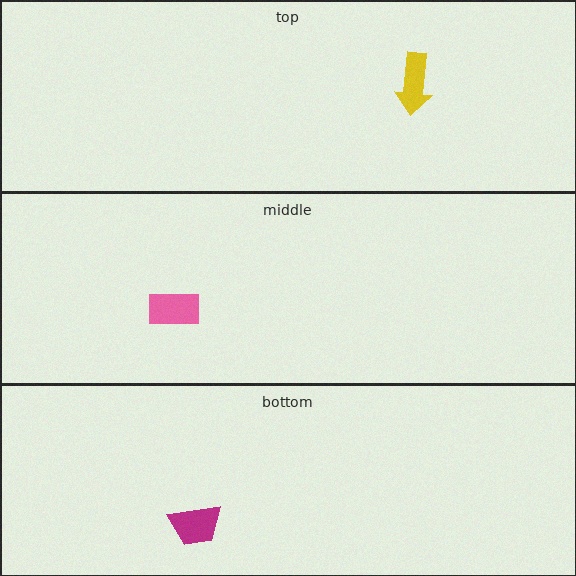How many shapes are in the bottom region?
1.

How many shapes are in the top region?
1.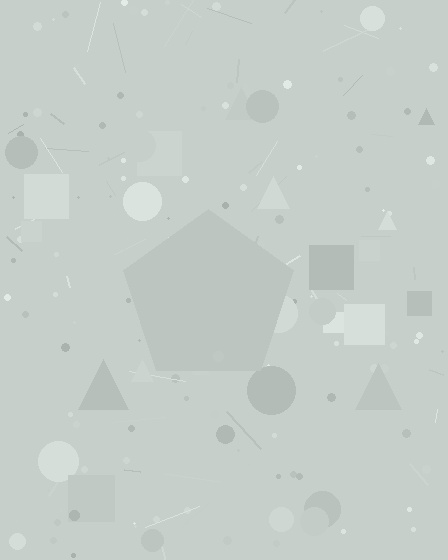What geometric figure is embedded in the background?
A pentagon is embedded in the background.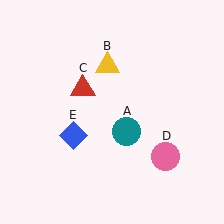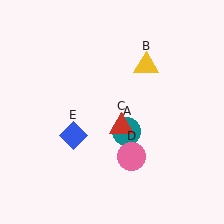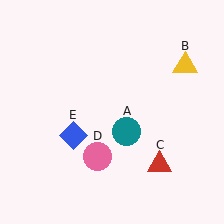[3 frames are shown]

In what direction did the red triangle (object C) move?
The red triangle (object C) moved down and to the right.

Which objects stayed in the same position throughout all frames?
Teal circle (object A) and blue diamond (object E) remained stationary.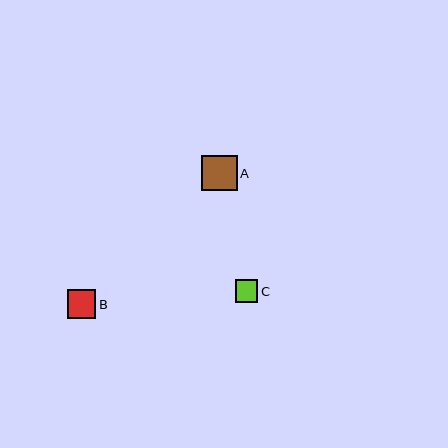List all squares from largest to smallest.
From largest to smallest: A, B, C.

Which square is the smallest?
Square C is the smallest with a size of approximately 22 pixels.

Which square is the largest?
Square A is the largest with a size of approximately 36 pixels.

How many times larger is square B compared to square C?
Square B is approximately 1.3 times the size of square C.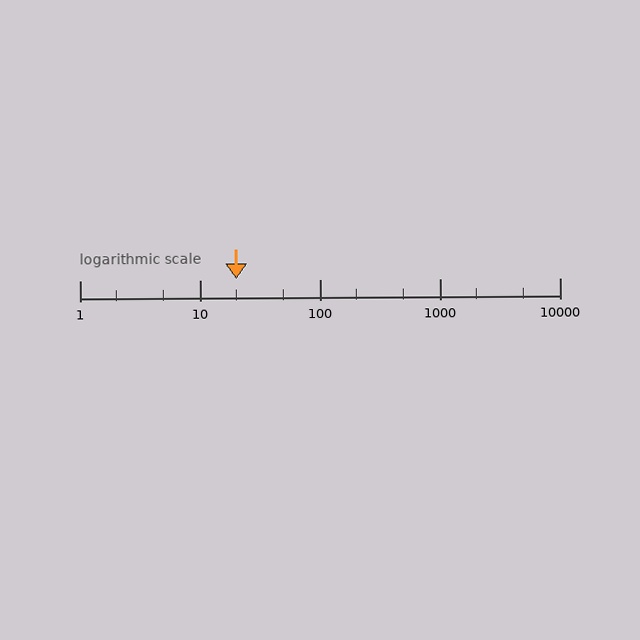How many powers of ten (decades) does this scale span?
The scale spans 4 decades, from 1 to 10000.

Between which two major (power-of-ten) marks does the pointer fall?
The pointer is between 10 and 100.